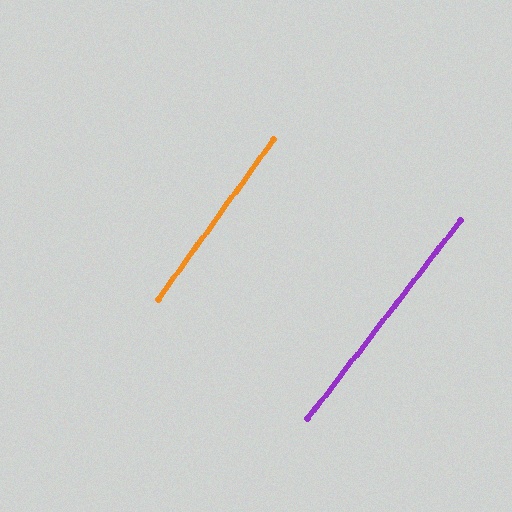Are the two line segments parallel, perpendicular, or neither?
Parallel — their directions differ by only 1.7°.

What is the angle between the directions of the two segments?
Approximately 2 degrees.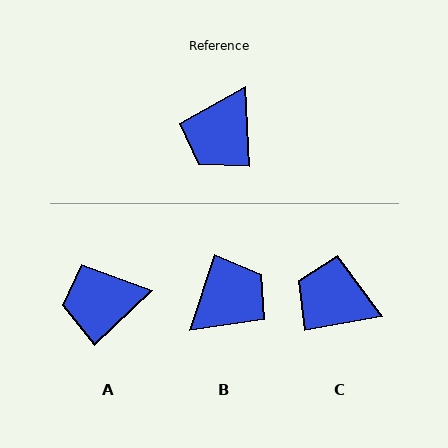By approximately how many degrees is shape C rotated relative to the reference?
Approximately 83 degrees clockwise.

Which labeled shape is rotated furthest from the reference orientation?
B, about 159 degrees away.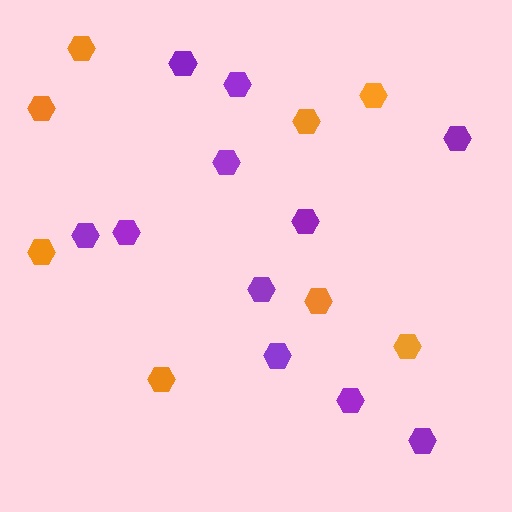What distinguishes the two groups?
There are 2 groups: one group of purple hexagons (11) and one group of orange hexagons (8).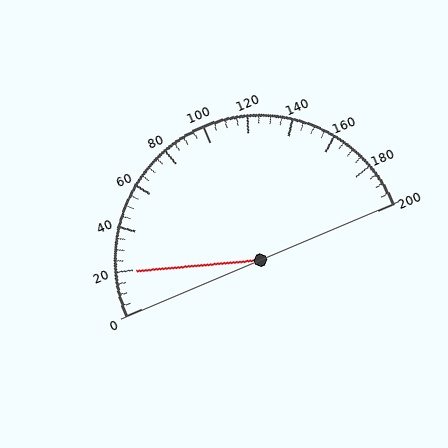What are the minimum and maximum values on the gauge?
The gauge ranges from 0 to 200.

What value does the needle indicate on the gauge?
The needle indicates approximately 20.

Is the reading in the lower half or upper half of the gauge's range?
The reading is in the lower half of the range (0 to 200).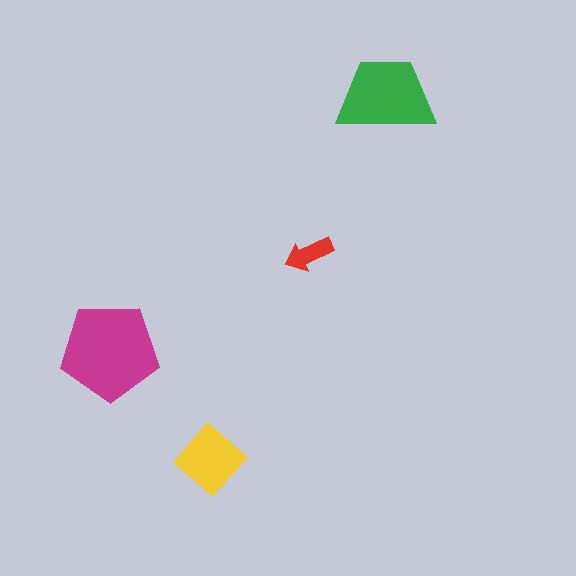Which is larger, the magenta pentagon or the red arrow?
The magenta pentagon.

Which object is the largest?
The magenta pentagon.